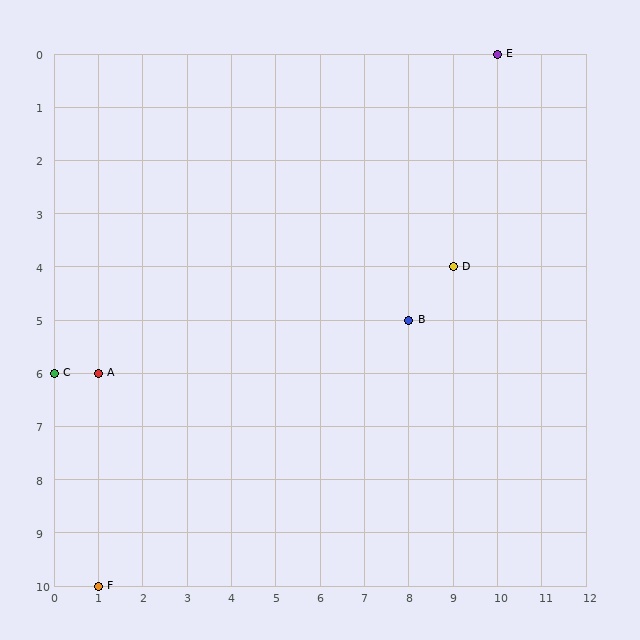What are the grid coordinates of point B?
Point B is at grid coordinates (8, 5).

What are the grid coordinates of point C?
Point C is at grid coordinates (0, 6).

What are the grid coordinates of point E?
Point E is at grid coordinates (10, 0).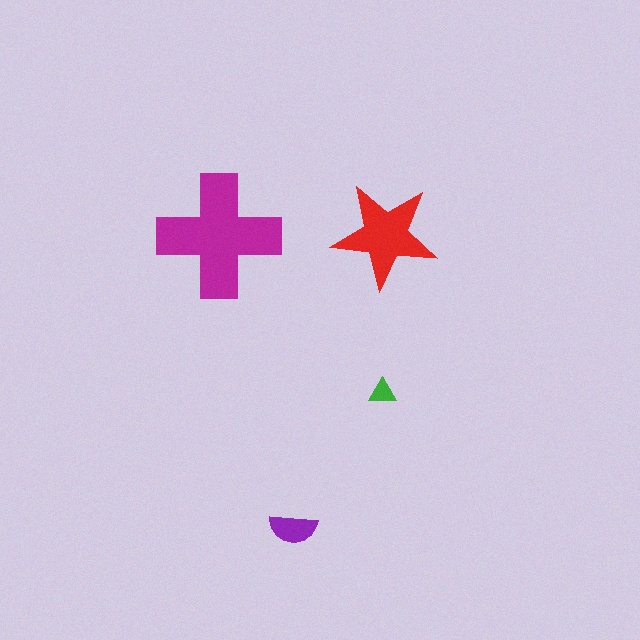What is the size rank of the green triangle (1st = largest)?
4th.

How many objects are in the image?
There are 4 objects in the image.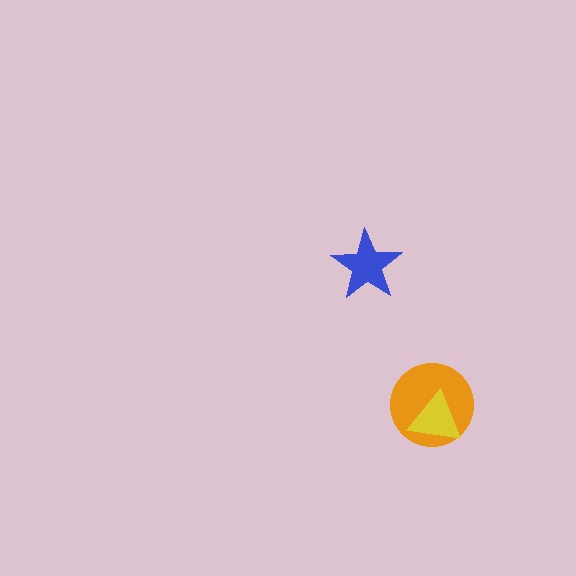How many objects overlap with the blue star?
0 objects overlap with the blue star.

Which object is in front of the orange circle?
The yellow triangle is in front of the orange circle.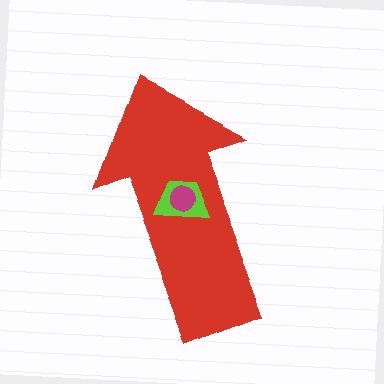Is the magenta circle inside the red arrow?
Yes.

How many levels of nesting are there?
3.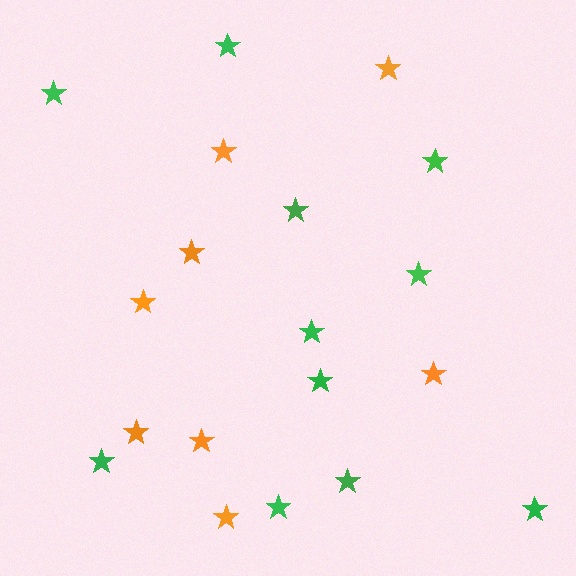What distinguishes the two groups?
There are 2 groups: one group of orange stars (8) and one group of green stars (11).